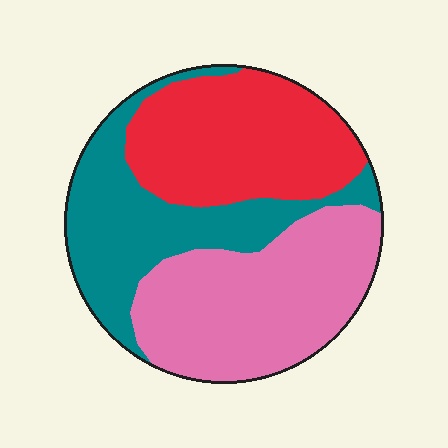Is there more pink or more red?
Pink.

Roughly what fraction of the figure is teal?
Teal takes up about one third (1/3) of the figure.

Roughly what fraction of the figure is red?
Red takes up about one third (1/3) of the figure.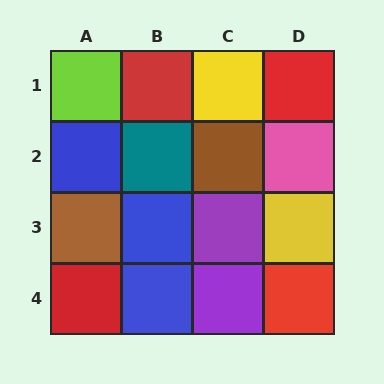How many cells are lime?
1 cell is lime.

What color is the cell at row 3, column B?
Blue.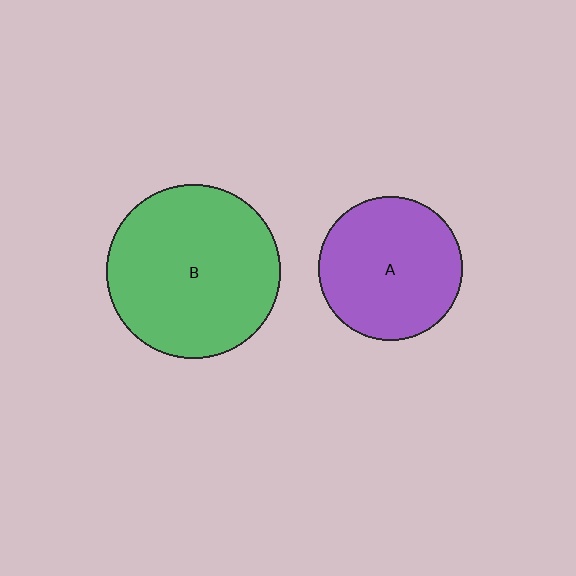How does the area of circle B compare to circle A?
Approximately 1.5 times.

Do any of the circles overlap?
No, none of the circles overlap.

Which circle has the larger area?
Circle B (green).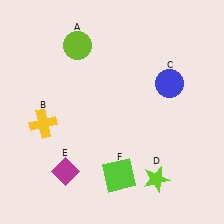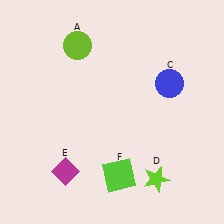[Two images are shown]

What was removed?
The yellow cross (B) was removed in Image 2.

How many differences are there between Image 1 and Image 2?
There is 1 difference between the two images.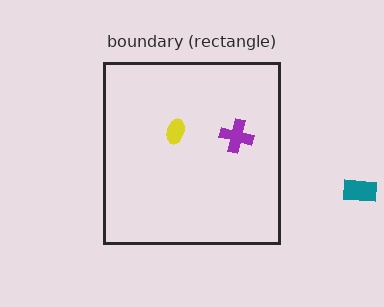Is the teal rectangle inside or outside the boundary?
Outside.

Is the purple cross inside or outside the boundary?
Inside.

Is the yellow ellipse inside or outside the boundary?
Inside.